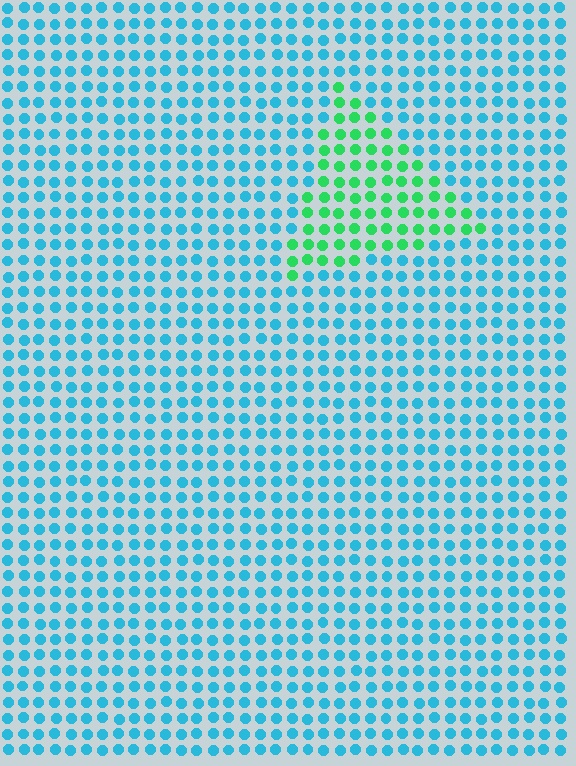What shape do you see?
I see a triangle.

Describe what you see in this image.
The image is filled with small cyan elements in a uniform arrangement. A triangle-shaped region is visible where the elements are tinted to a slightly different hue, forming a subtle color boundary.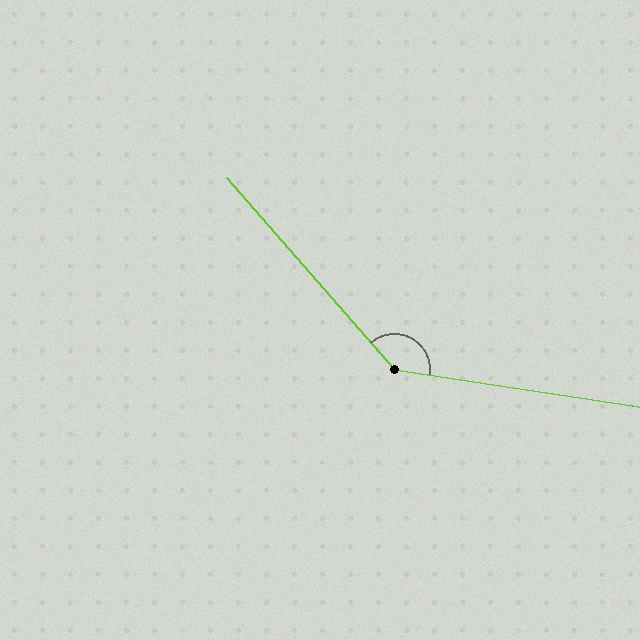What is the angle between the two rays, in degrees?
Approximately 140 degrees.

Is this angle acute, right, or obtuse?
It is obtuse.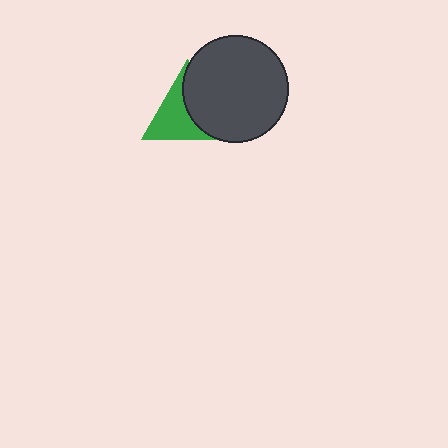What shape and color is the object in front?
The object in front is a dark gray circle.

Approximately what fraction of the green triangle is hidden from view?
Roughly 46% of the green triangle is hidden behind the dark gray circle.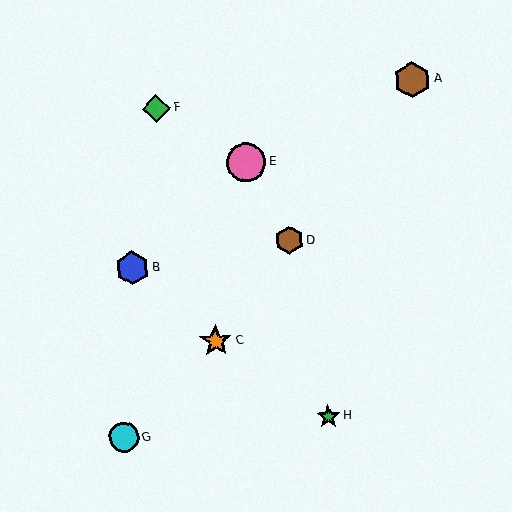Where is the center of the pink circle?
The center of the pink circle is at (246, 162).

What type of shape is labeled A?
Shape A is a brown hexagon.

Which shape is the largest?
The pink circle (labeled E) is the largest.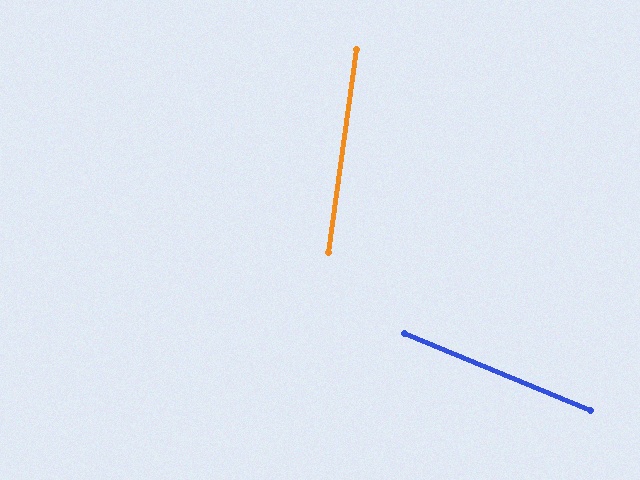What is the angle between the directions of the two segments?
Approximately 75 degrees.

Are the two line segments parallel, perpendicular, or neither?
Neither parallel nor perpendicular — they differ by about 75°.